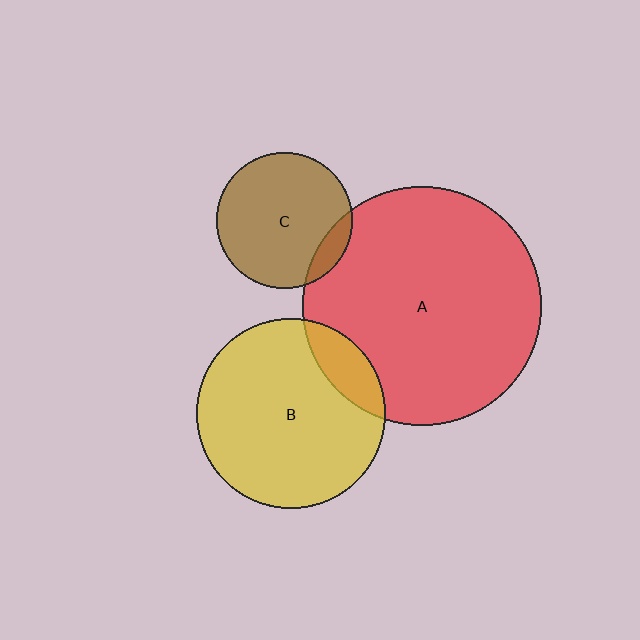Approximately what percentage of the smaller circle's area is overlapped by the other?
Approximately 10%.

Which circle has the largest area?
Circle A (red).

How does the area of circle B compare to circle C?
Approximately 2.0 times.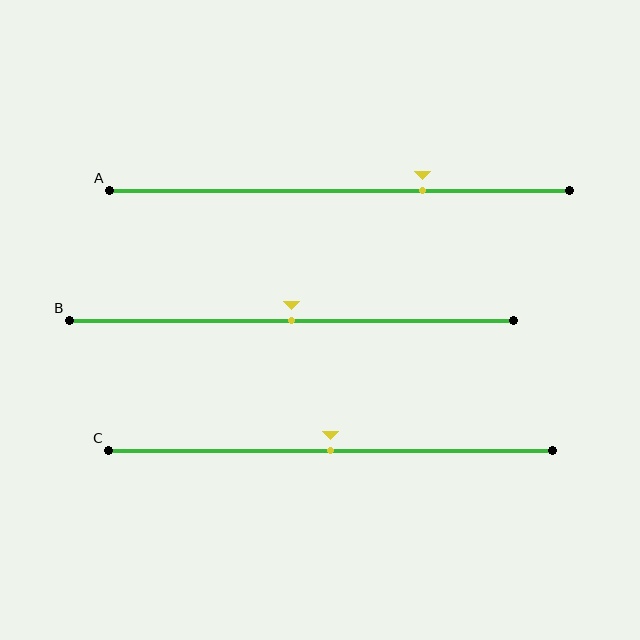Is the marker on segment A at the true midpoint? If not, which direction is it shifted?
No, the marker on segment A is shifted to the right by about 18% of the segment length.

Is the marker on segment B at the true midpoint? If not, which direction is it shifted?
Yes, the marker on segment B is at the true midpoint.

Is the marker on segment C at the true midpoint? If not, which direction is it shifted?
Yes, the marker on segment C is at the true midpoint.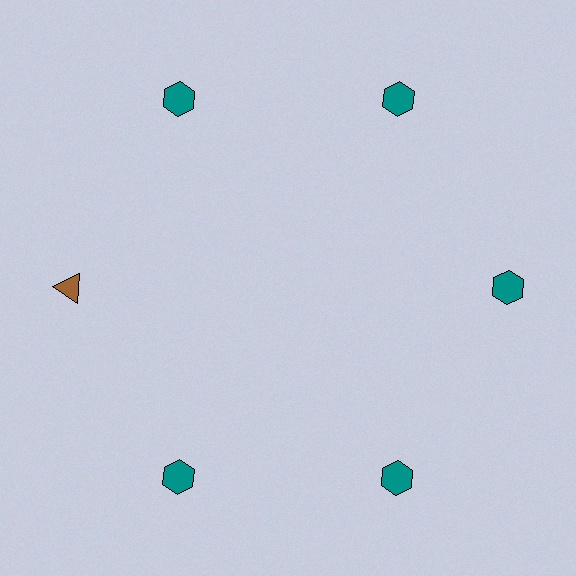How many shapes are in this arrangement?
There are 6 shapes arranged in a ring pattern.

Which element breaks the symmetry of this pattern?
The brown triangle at roughly the 9 o'clock position breaks the symmetry. All other shapes are teal hexagons.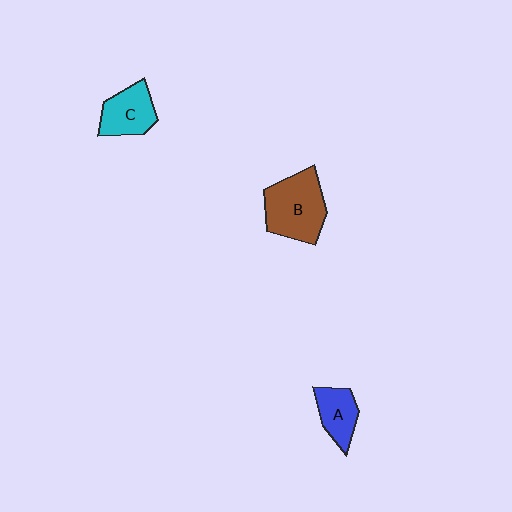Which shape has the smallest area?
Shape A (blue).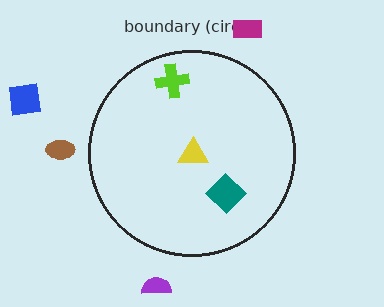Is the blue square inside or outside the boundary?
Outside.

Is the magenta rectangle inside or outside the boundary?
Outside.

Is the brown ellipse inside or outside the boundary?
Outside.